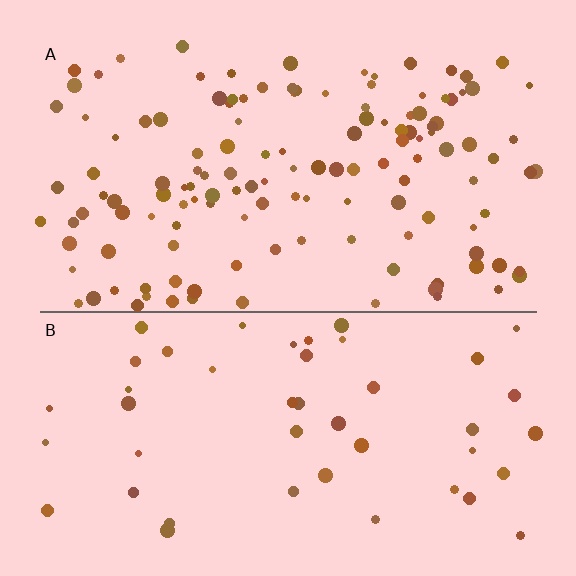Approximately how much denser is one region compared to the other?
Approximately 2.9× — region A over region B.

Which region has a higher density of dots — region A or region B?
A (the top).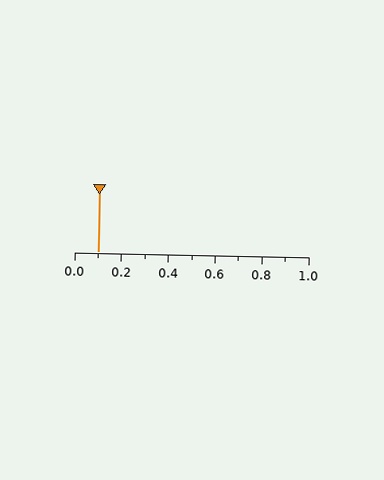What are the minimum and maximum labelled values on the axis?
The axis runs from 0.0 to 1.0.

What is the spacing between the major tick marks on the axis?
The major ticks are spaced 0.2 apart.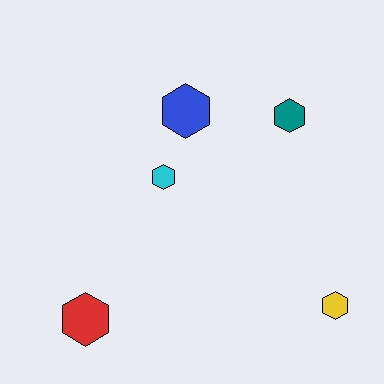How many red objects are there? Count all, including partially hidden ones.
There is 1 red object.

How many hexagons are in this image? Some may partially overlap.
There are 5 hexagons.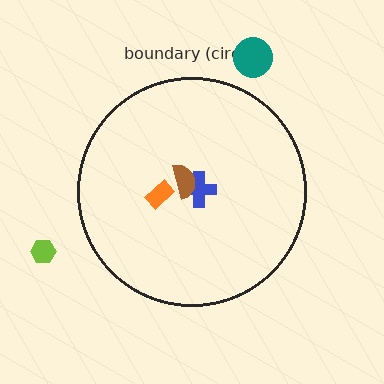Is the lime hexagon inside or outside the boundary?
Outside.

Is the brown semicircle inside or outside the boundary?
Inside.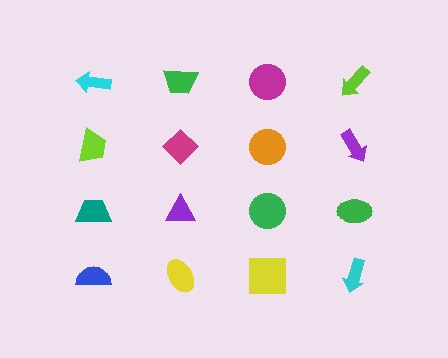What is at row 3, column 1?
A teal trapezoid.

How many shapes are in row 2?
4 shapes.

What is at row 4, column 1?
A blue semicircle.